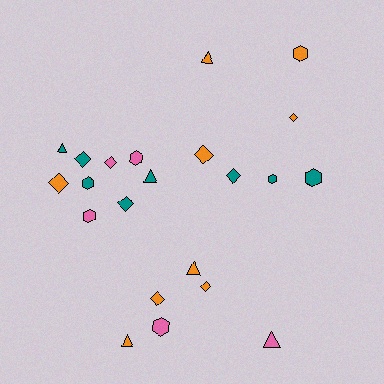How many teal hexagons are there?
There are 3 teal hexagons.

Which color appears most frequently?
Orange, with 9 objects.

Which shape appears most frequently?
Diamond, with 9 objects.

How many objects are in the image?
There are 22 objects.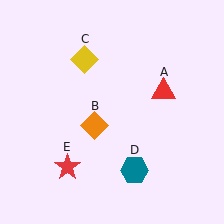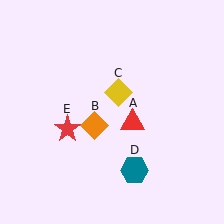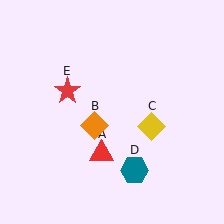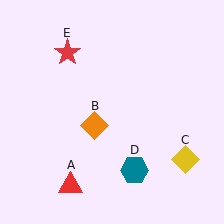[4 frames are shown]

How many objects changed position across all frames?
3 objects changed position: red triangle (object A), yellow diamond (object C), red star (object E).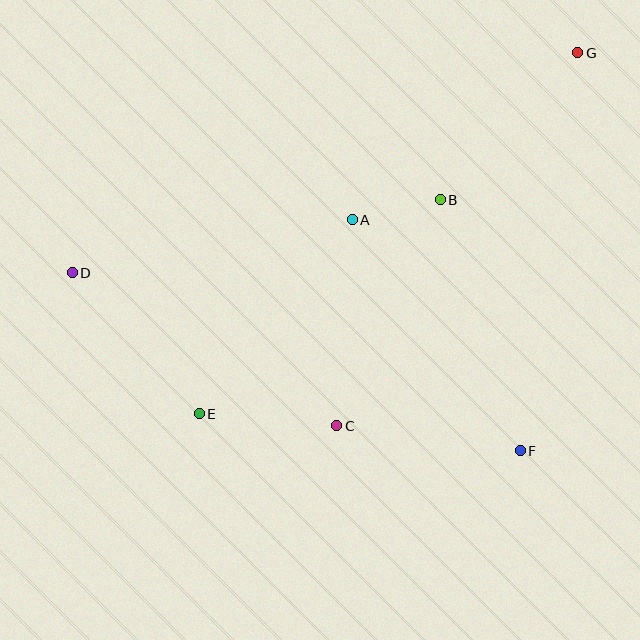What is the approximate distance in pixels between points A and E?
The distance between A and E is approximately 247 pixels.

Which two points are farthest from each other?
Points D and G are farthest from each other.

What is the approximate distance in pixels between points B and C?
The distance between B and C is approximately 248 pixels.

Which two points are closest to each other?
Points A and B are closest to each other.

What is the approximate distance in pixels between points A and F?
The distance between A and F is approximately 286 pixels.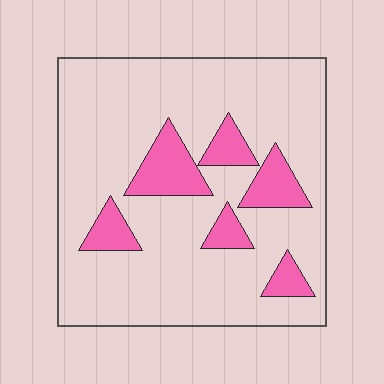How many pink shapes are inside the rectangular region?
6.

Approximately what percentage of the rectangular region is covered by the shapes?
Approximately 15%.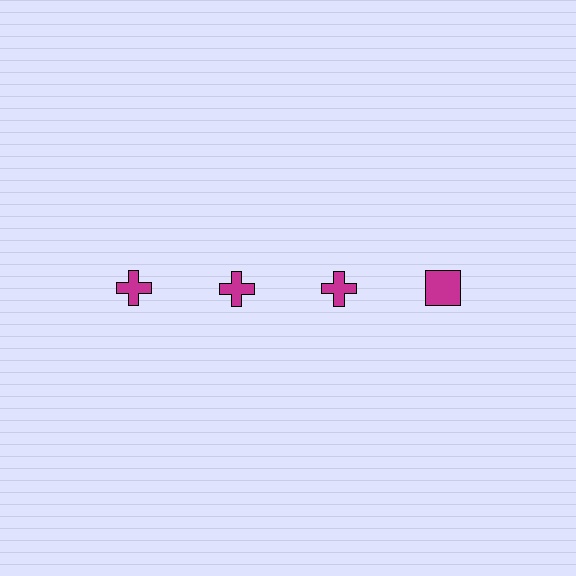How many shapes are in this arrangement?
There are 4 shapes arranged in a grid pattern.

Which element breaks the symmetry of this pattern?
The magenta square in the top row, second from right column breaks the symmetry. All other shapes are magenta crosses.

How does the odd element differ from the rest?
It has a different shape: square instead of cross.